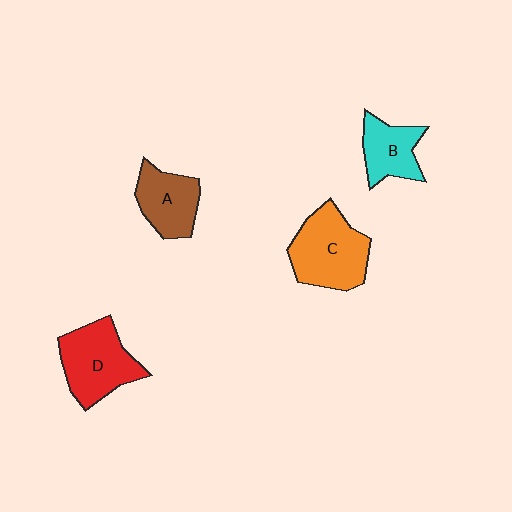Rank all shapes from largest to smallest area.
From largest to smallest: C (orange), D (red), A (brown), B (cyan).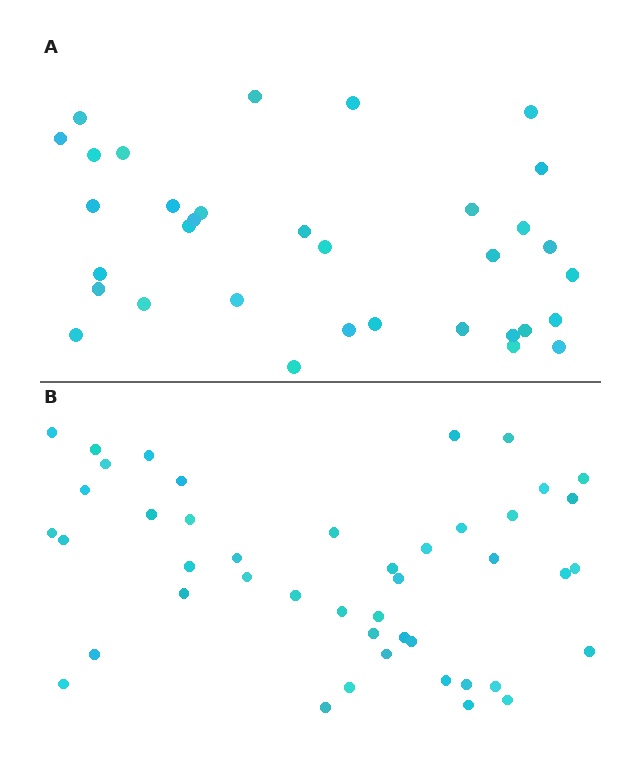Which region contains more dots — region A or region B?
Region B (the bottom region) has more dots.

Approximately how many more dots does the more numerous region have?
Region B has roughly 12 or so more dots than region A.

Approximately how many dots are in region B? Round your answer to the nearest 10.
About 40 dots. (The exact count is 45, which rounds to 40.)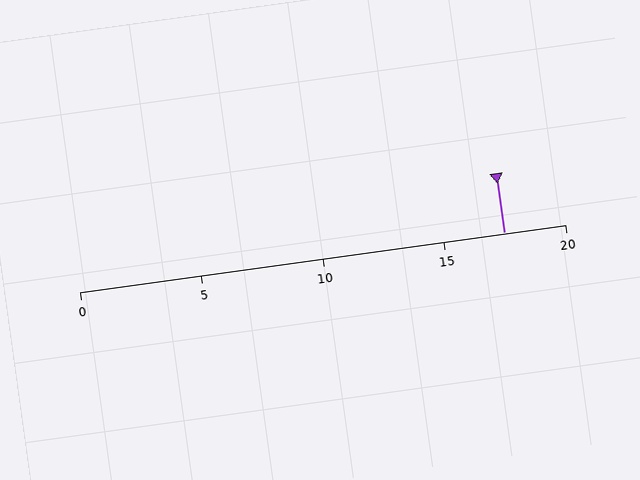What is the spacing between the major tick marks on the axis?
The major ticks are spaced 5 apart.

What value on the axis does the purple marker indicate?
The marker indicates approximately 17.5.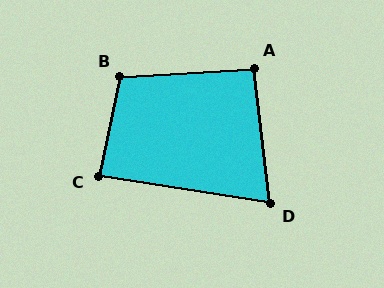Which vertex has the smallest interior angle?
D, at approximately 74 degrees.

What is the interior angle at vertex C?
Approximately 87 degrees (approximately right).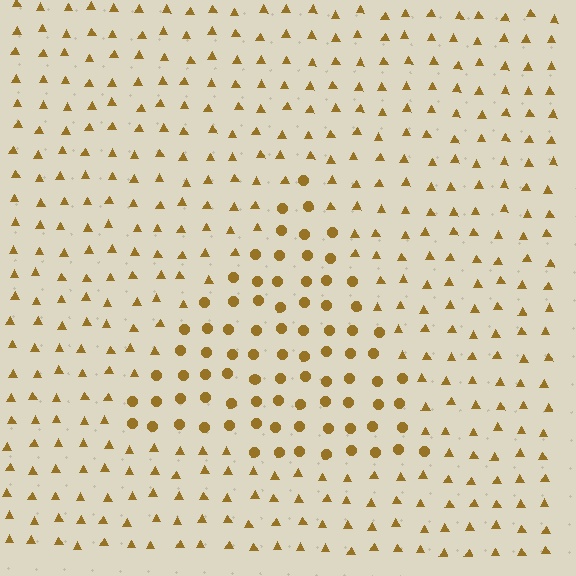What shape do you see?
I see a triangle.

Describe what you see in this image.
The image is filled with small brown elements arranged in a uniform grid. A triangle-shaped region contains circles, while the surrounding area contains triangles. The boundary is defined purely by the change in element shape.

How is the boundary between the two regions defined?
The boundary is defined by a change in element shape: circles inside vs. triangles outside. All elements share the same color and spacing.